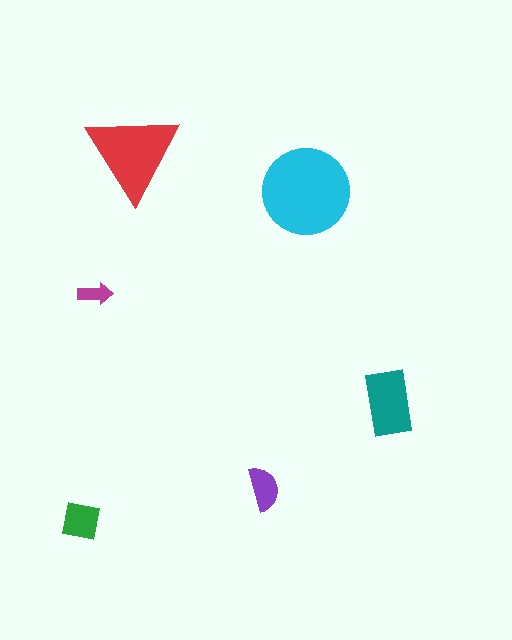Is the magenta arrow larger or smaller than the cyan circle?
Smaller.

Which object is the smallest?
The magenta arrow.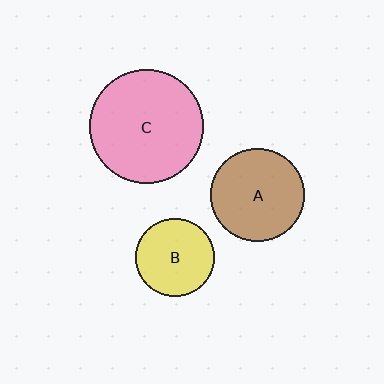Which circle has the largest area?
Circle C (pink).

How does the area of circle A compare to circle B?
Approximately 1.4 times.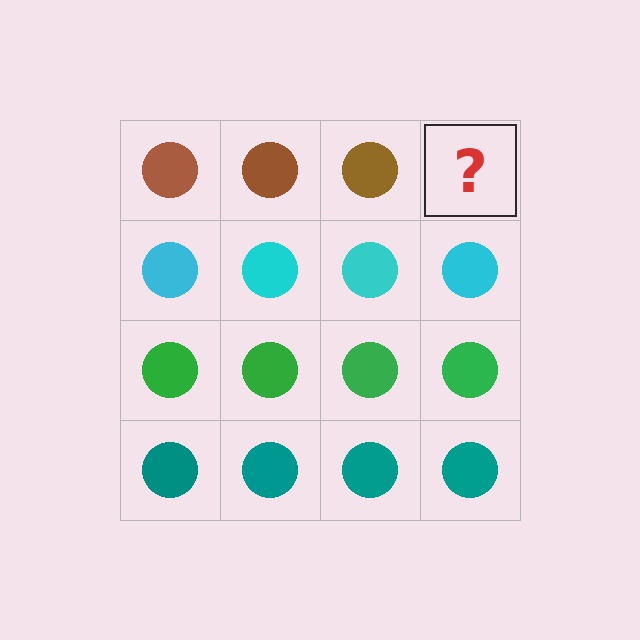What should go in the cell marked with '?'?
The missing cell should contain a brown circle.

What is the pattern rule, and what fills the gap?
The rule is that each row has a consistent color. The gap should be filled with a brown circle.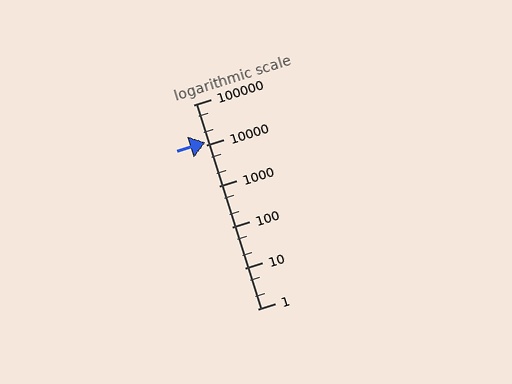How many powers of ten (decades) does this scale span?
The scale spans 5 decades, from 1 to 100000.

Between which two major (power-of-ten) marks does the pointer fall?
The pointer is between 10000 and 100000.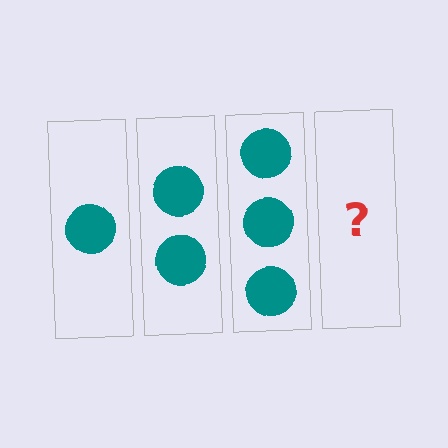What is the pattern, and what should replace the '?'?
The pattern is that each step adds one more circle. The '?' should be 4 circles.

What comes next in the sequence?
The next element should be 4 circles.